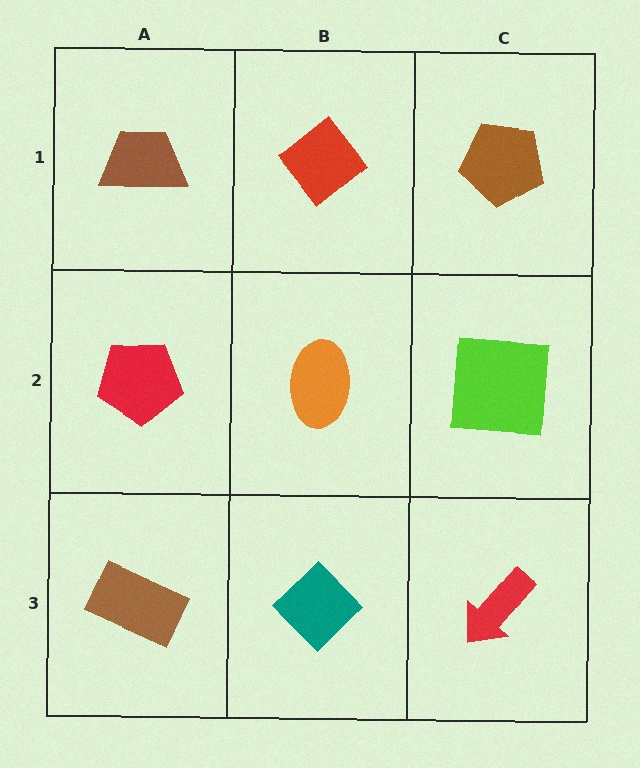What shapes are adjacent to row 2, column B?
A red diamond (row 1, column B), a teal diamond (row 3, column B), a red pentagon (row 2, column A), a lime square (row 2, column C).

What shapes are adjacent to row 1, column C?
A lime square (row 2, column C), a red diamond (row 1, column B).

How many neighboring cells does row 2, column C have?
3.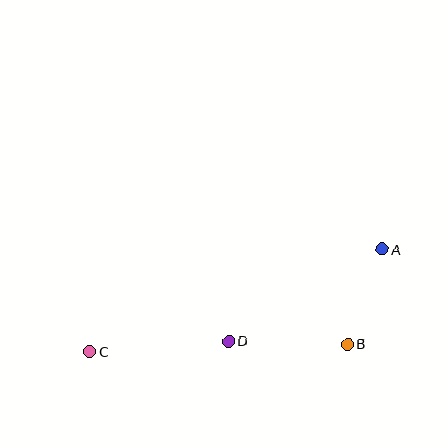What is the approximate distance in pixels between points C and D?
The distance between C and D is approximately 139 pixels.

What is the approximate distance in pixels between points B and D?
The distance between B and D is approximately 119 pixels.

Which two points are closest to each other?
Points A and B are closest to each other.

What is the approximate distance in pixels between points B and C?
The distance between B and C is approximately 258 pixels.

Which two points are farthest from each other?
Points A and C are farthest from each other.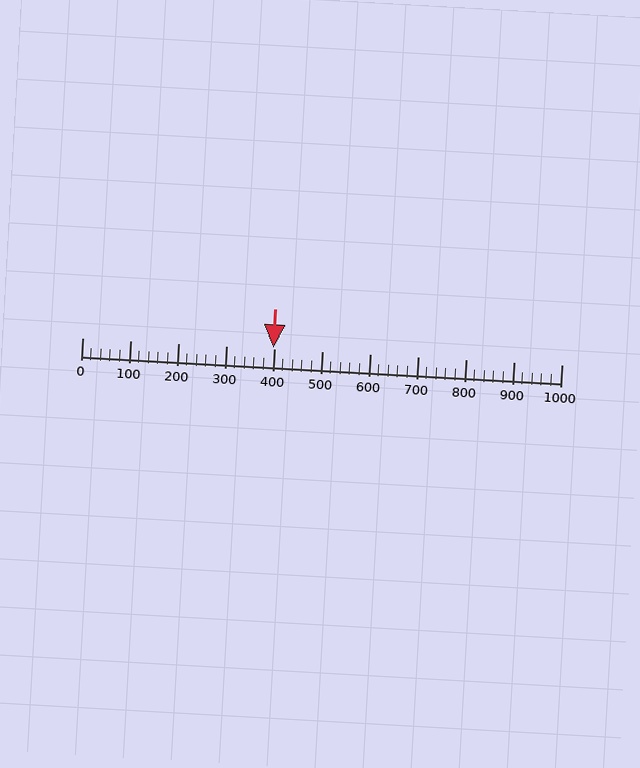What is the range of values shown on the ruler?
The ruler shows values from 0 to 1000.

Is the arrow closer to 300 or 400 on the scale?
The arrow is closer to 400.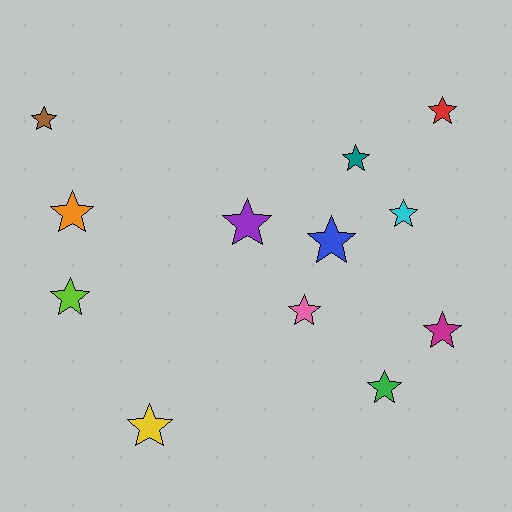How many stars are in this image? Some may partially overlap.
There are 12 stars.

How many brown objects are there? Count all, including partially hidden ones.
There is 1 brown object.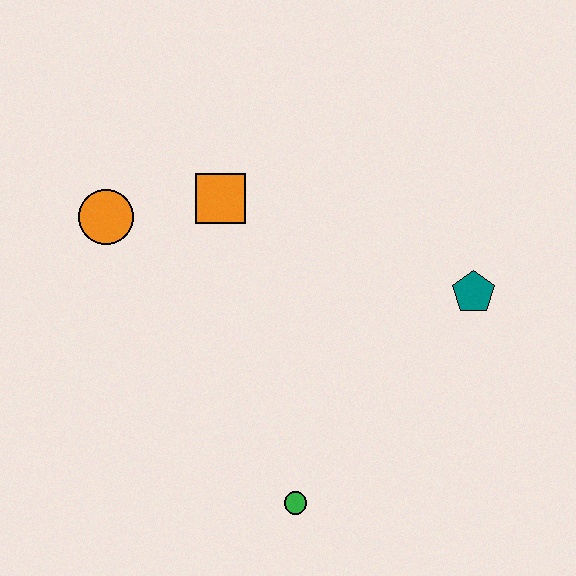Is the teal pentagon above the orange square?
No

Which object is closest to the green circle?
The teal pentagon is closest to the green circle.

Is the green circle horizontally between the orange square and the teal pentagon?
Yes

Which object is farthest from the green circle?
The orange circle is farthest from the green circle.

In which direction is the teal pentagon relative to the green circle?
The teal pentagon is above the green circle.